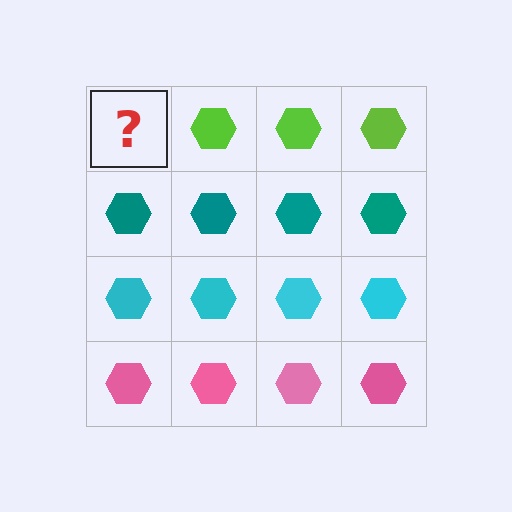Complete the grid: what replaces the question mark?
The question mark should be replaced with a lime hexagon.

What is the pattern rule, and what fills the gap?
The rule is that each row has a consistent color. The gap should be filled with a lime hexagon.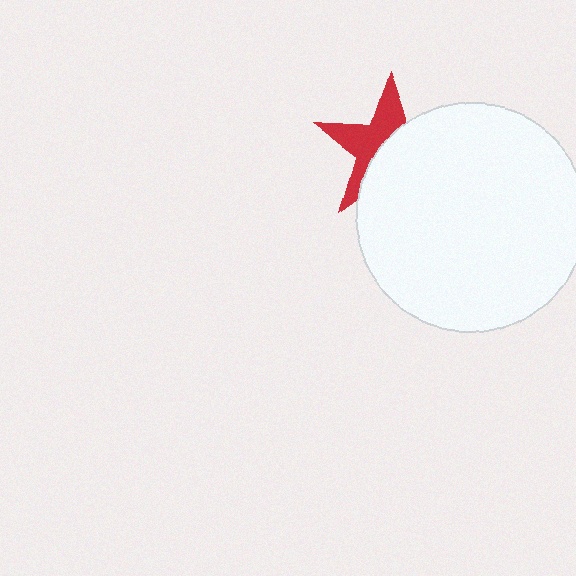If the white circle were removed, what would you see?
You would see the complete red star.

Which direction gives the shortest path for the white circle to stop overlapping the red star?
Moving toward the lower-right gives the shortest separation.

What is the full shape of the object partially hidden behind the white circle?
The partially hidden object is a red star.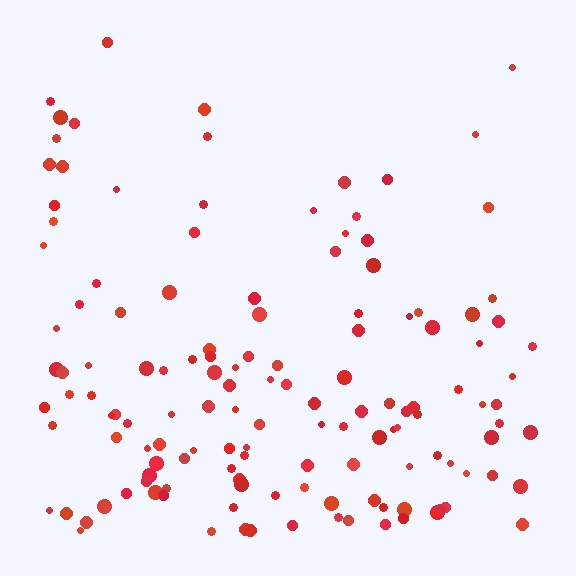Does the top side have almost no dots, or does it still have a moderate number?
Still a moderate number, just noticeably fewer than the bottom.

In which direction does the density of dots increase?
From top to bottom, with the bottom side densest.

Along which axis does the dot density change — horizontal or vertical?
Vertical.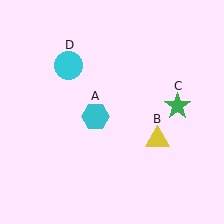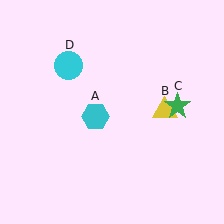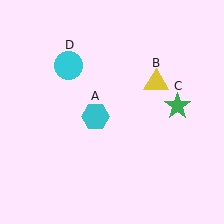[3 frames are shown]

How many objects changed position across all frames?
1 object changed position: yellow triangle (object B).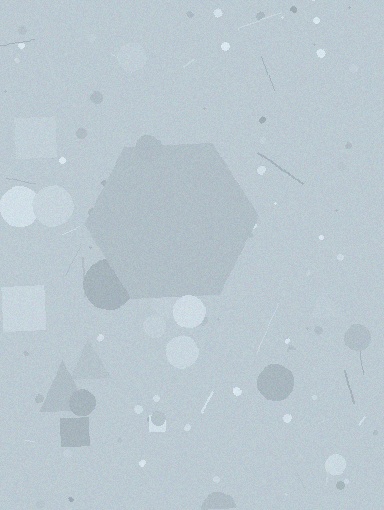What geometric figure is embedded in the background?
A hexagon is embedded in the background.